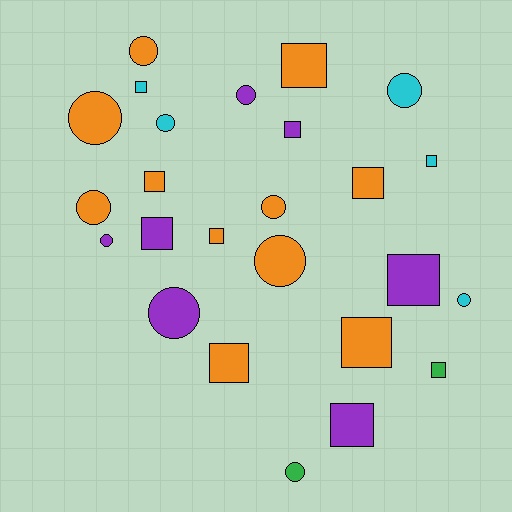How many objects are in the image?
There are 25 objects.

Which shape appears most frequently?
Square, with 13 objects.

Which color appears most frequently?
Orange, with 11 objects.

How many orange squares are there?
There are 6 orange squares.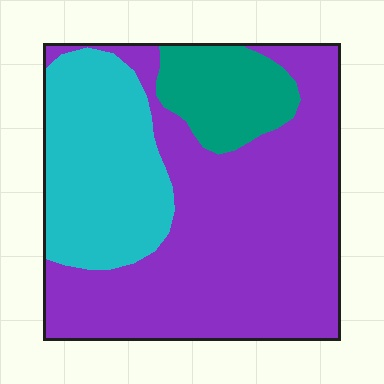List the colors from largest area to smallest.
From largest to smallest: purple, cyan, teal.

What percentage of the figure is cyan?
Cyan covers about 25% of the figure.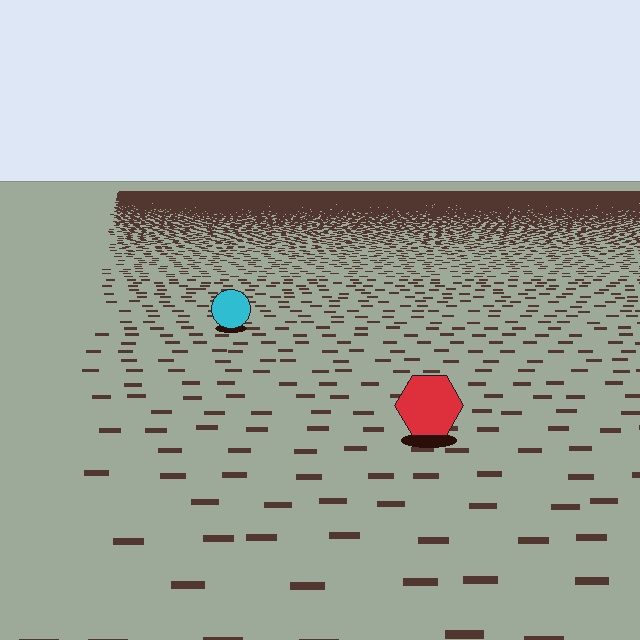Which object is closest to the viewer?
The red hexagon is closest. The texture marks near it are larger and more spread out.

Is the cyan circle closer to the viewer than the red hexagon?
No. The red hexagon is closer — you can tell from the texture gradient: the ground texture is coarser near it.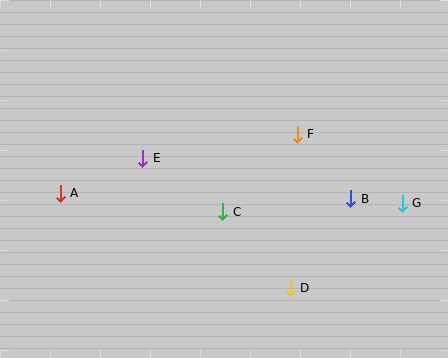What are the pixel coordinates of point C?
Point C is at (223, 212).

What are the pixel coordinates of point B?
Point B is at (351, 199).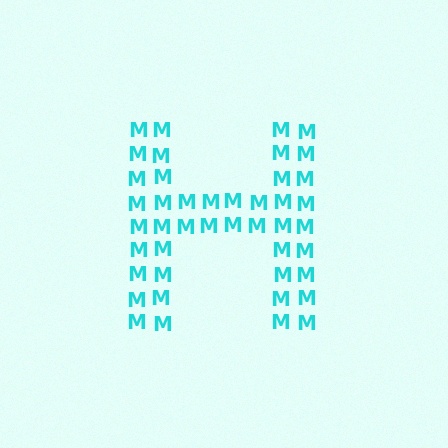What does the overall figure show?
The overall figure shows the letter H.